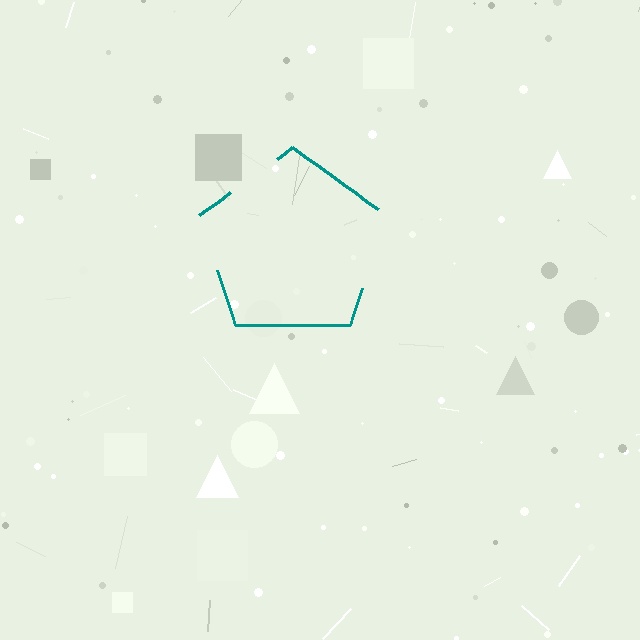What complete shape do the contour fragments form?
The contour fragments form a pentagon.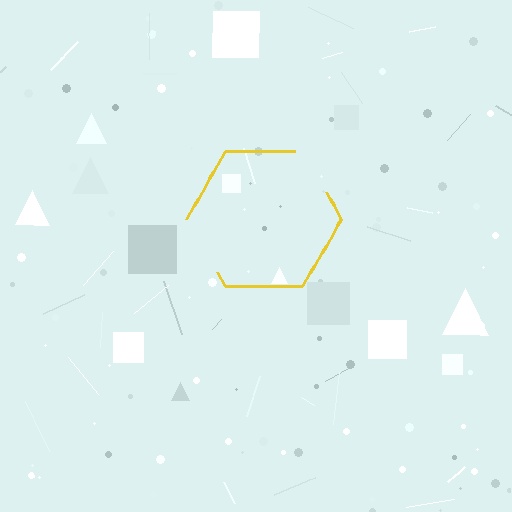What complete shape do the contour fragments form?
The contour fragments form a hexagon.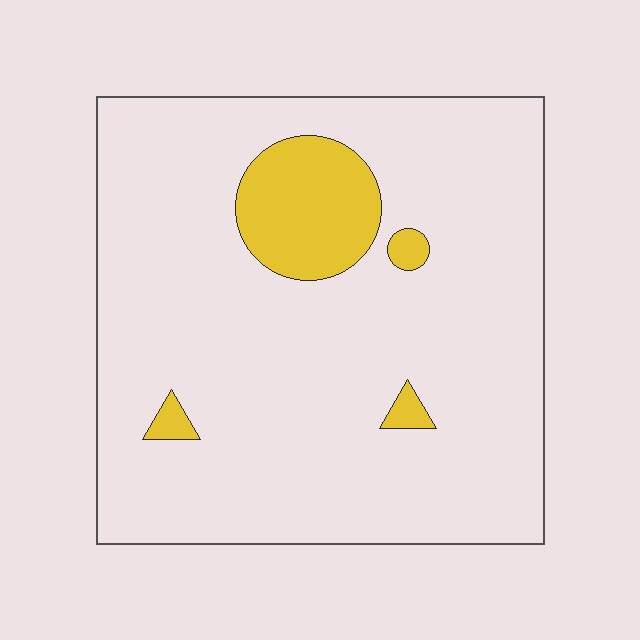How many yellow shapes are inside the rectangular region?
4.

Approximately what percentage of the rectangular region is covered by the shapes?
Approximately 10%.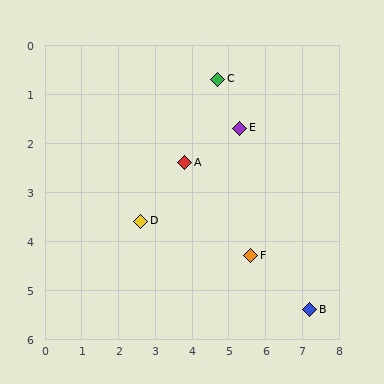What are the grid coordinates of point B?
Point B is at approximately (7.2, 5.4).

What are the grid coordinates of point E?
Point E is at approximately (5.3, 1.7).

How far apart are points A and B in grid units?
Points A and B are about 4.5 grid units apart.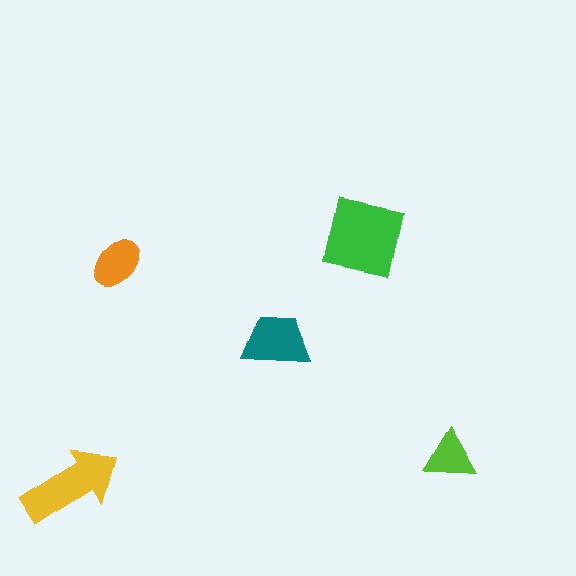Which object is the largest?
The green square.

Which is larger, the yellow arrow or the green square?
The green square.